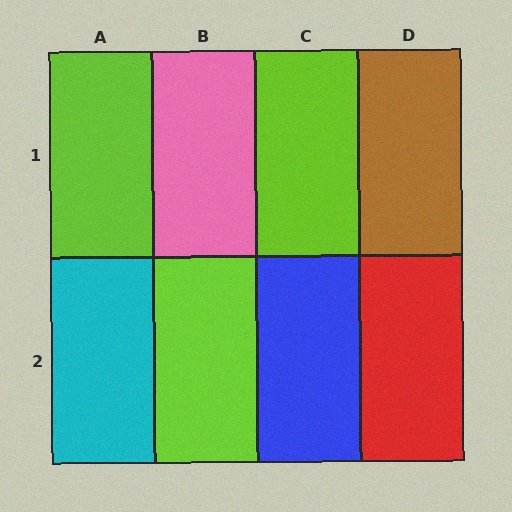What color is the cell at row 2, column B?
Lime.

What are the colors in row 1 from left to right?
Lime, pink, lime, brown.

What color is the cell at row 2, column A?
Cyan.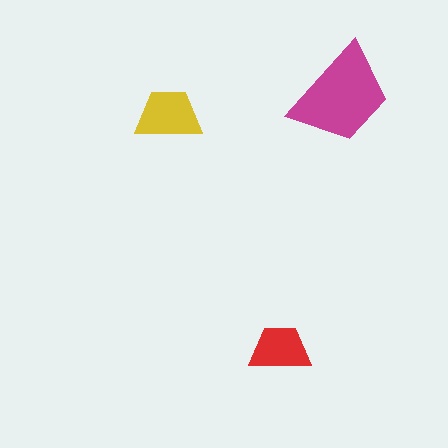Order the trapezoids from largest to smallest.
the magenta one, the yellow one, the red one.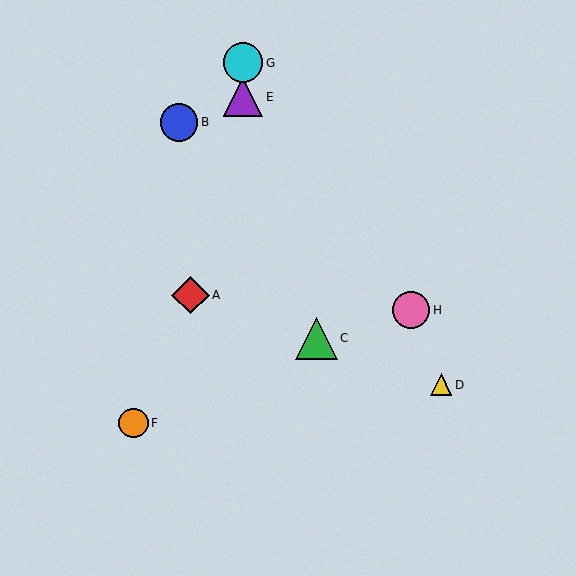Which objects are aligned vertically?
Objects E, G are aligned vertically.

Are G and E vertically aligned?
Yes, both are at x≈243.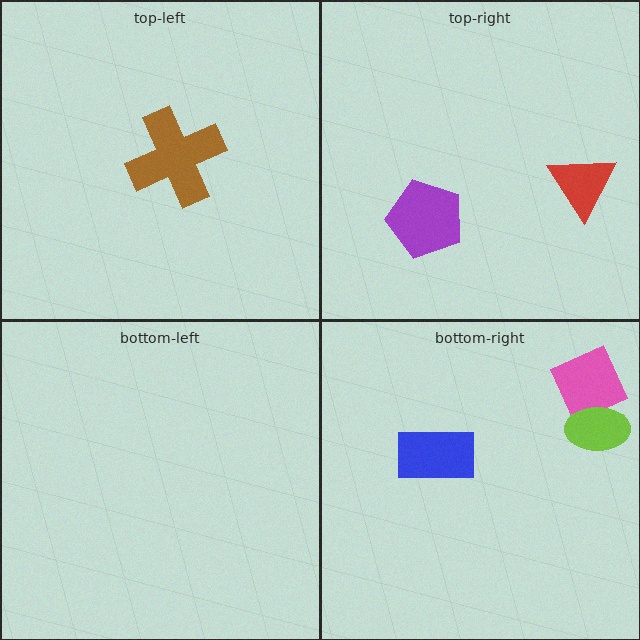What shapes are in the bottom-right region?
The pink diamond, the blue rectangle, the lime ellipse.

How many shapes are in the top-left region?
1.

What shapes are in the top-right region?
The red triangle, the purple pentagon.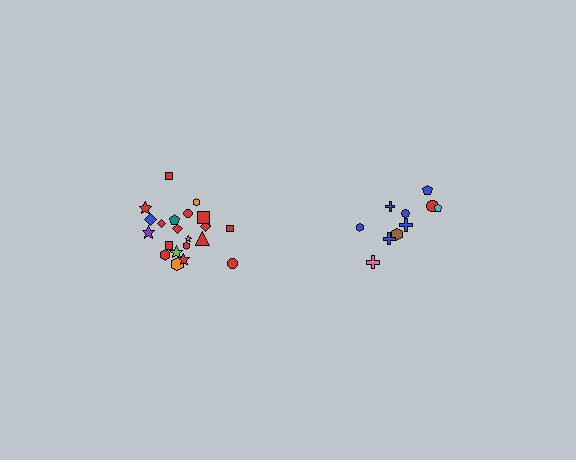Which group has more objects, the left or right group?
The left group.